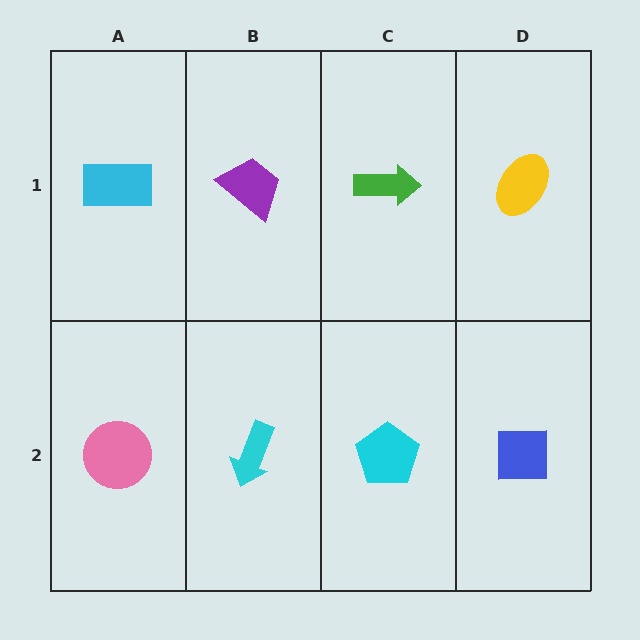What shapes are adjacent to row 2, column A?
A cyan rectangle (row 1, column A), a cyan arrow (row 2, column B).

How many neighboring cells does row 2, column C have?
3.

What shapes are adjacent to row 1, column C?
A cyan pentagon (row 2, column C), a purple trapezoid (row 1, column B), a yellow ellipse (row 1, column D).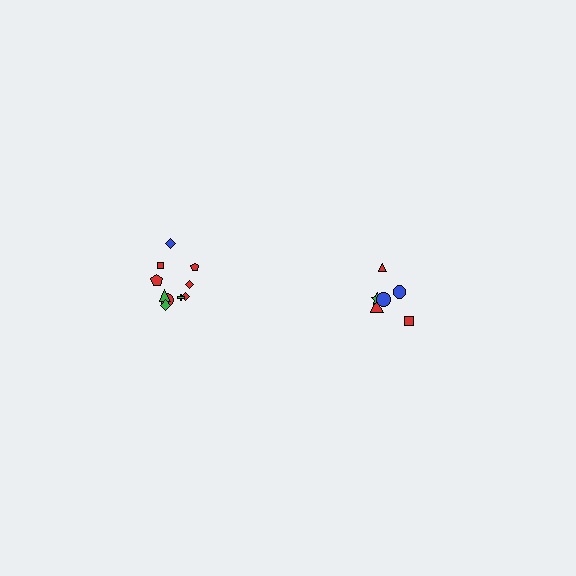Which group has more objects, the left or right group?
The left group.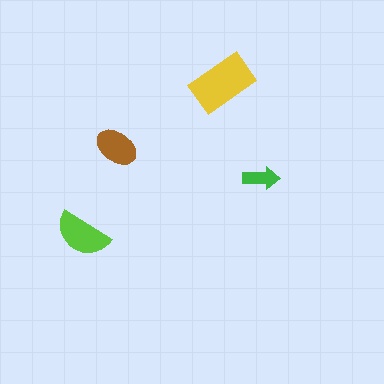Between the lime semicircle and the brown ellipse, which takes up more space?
The lime semicircle.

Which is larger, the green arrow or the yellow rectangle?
The yellow rectangle.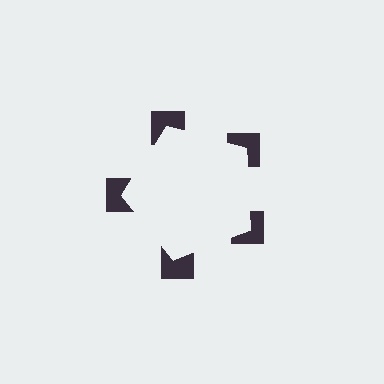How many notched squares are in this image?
There are 5 — one at each vertex of the illusory pentagon.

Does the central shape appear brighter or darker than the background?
It typically appears slightly brighter than the background, even though no actual brightness change is drawn.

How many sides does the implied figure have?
5 sides.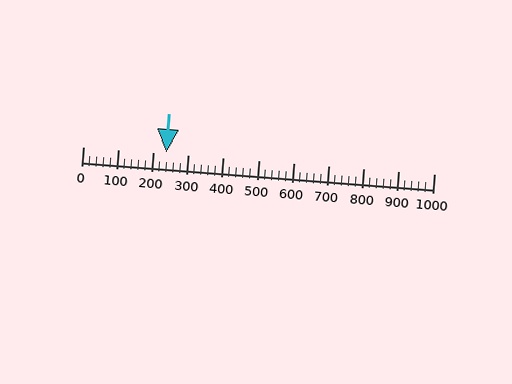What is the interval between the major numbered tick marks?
The major tick marks are spaced 100 units apart.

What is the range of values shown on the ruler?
The ruler shows values from 0 to 1000.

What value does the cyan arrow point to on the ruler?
The cyan arrow points to approximately 238.